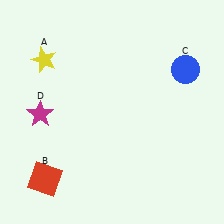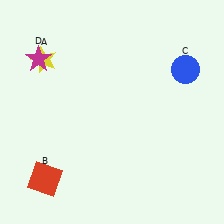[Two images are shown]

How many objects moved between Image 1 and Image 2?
1 object moved between the two images.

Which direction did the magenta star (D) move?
The magenta star (D) moved up.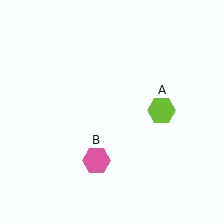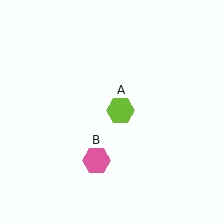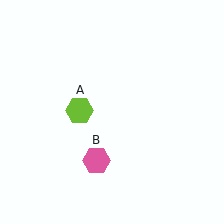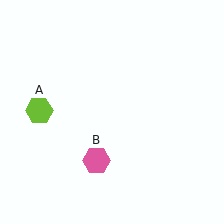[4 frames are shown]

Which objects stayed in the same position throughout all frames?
Pink hexagon (object B) remained stationary.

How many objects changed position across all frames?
1 object changed position: lime hexagon (object A).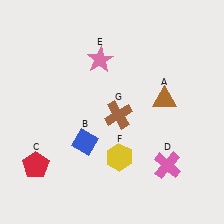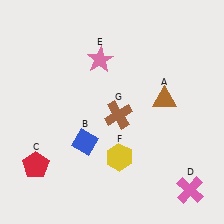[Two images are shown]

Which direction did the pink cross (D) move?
The pink cross (D) moved down.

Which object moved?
The pink cross (D) moved down.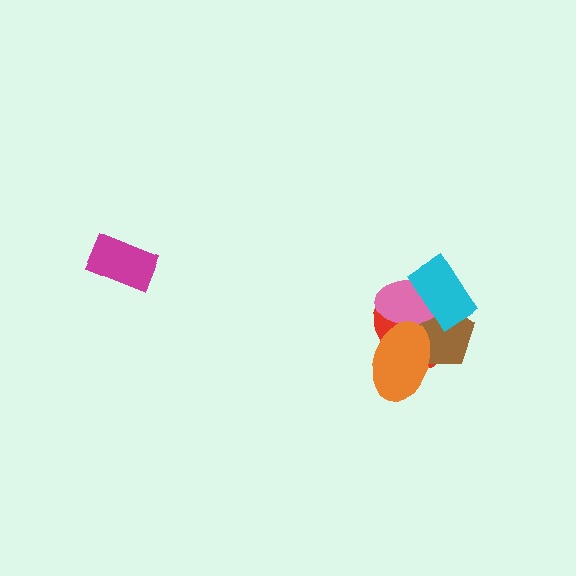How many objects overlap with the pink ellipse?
4 objects overlap with the pink ellipse.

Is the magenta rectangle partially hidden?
No, no other shape covers it.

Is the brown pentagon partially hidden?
Yes, it is partially covered by another shape.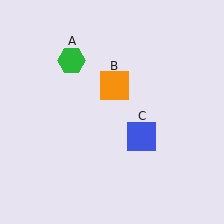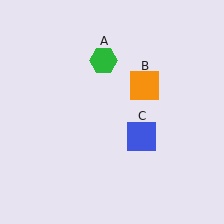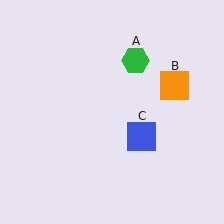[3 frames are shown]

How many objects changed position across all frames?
2 objects changed position: green hexagon (object A), orange square (object B).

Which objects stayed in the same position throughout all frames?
Blue square (object C) remained stationary.